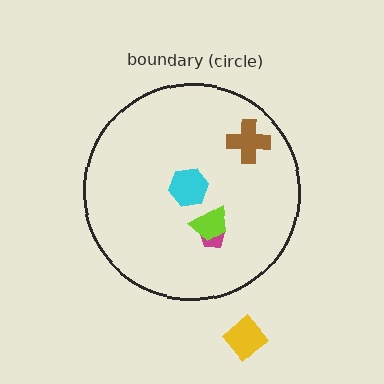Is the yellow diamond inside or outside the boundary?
Outside.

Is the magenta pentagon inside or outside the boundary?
Inside.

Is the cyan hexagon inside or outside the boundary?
Inside.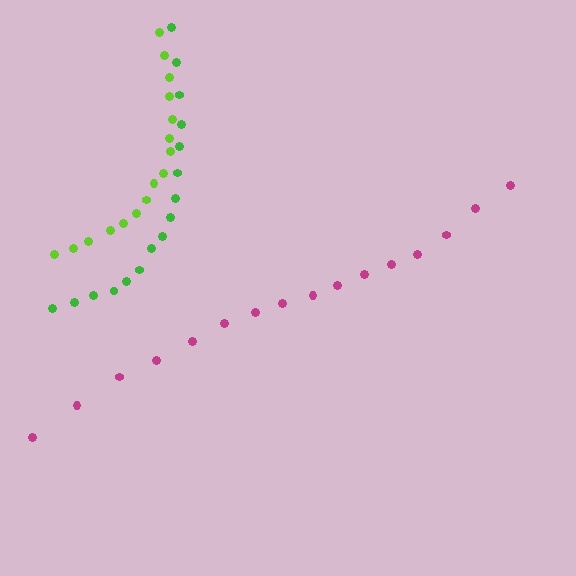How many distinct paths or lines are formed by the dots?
There are 3 distinct paths.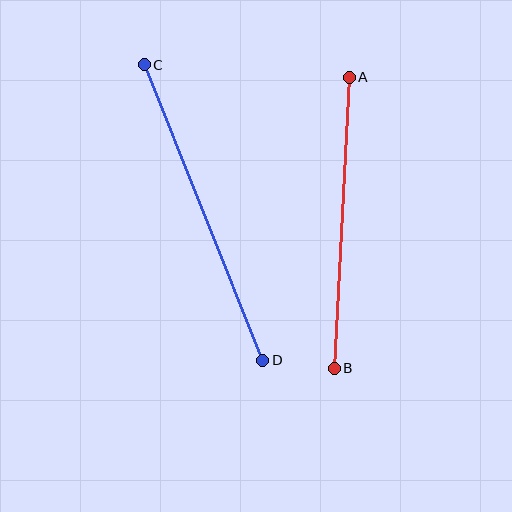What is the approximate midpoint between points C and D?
The midpoint is at approximately (203, 212) pixels.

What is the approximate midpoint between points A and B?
The midpoint is at approximately (342, 223) pixels.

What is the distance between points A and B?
The distance is approximately 291 pixels.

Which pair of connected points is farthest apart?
Points C and D are farthest apart.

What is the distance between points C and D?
The distance is approximately 318 pixels.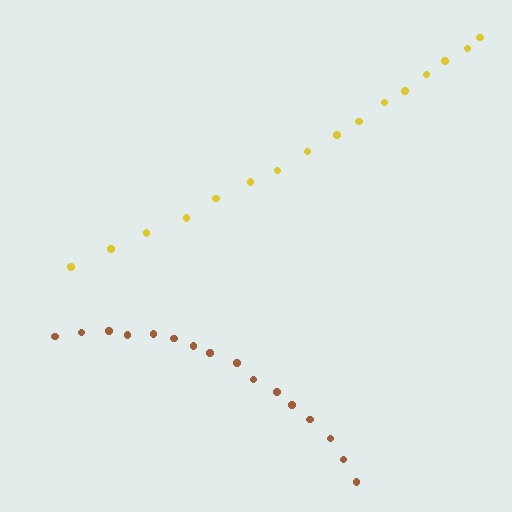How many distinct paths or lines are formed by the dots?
There are 2 distinct paths.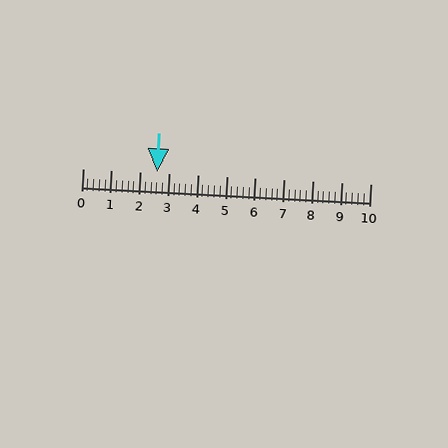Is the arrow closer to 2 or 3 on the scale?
The arrow is closer to 3.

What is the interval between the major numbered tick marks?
The major tick marks are spaced 1 units apart.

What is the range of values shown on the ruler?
The ruler shows values from 0 to 10.